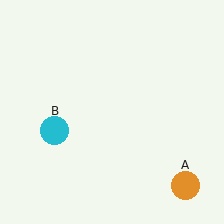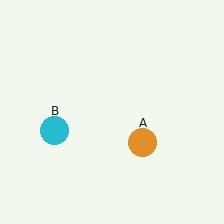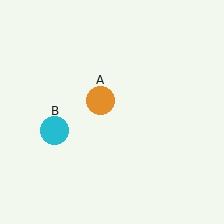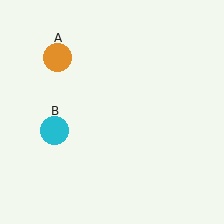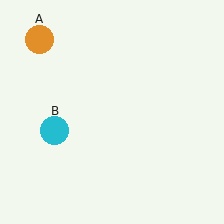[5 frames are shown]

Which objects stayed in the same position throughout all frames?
Cyan circle (object B) remained stationary.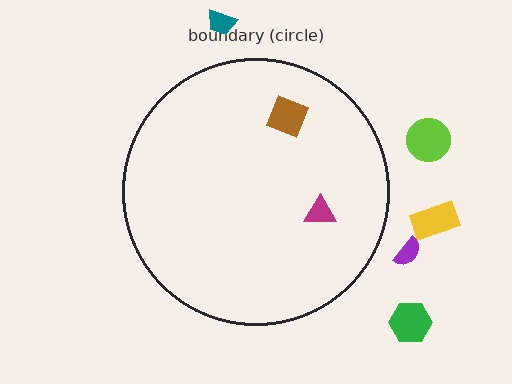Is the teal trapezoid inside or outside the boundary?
Outside.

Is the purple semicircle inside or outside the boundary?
Outside.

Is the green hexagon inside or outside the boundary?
Outside.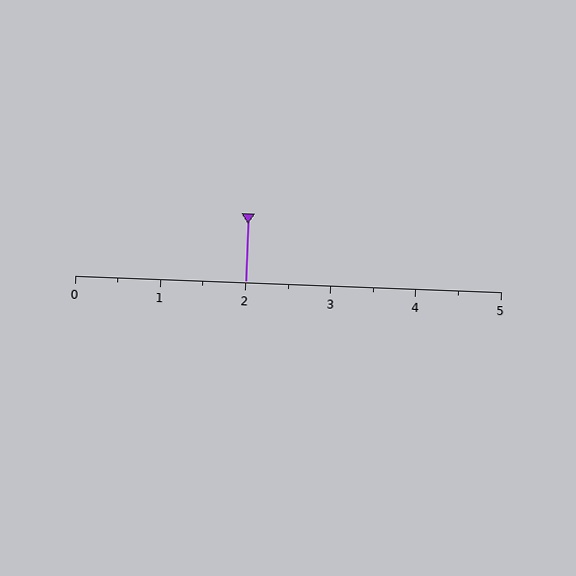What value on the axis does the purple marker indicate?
The marker indicates approximately 2.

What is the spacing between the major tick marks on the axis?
The major ticks are spaced 1 apart.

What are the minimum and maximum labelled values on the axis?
The axis runs from 0 to 5.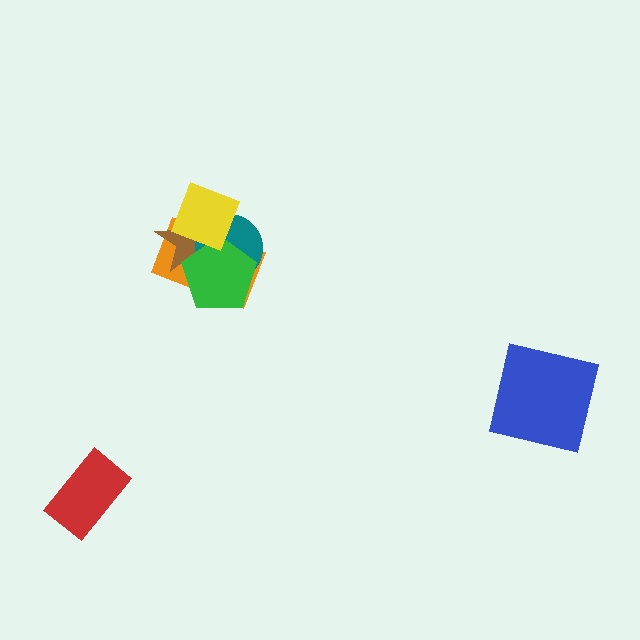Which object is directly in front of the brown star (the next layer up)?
The teal circle is directly in front of the brown star.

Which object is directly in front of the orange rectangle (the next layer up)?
The brown star is directly in front of the orange rectangle.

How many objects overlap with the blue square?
0 objects overlap with the blue square.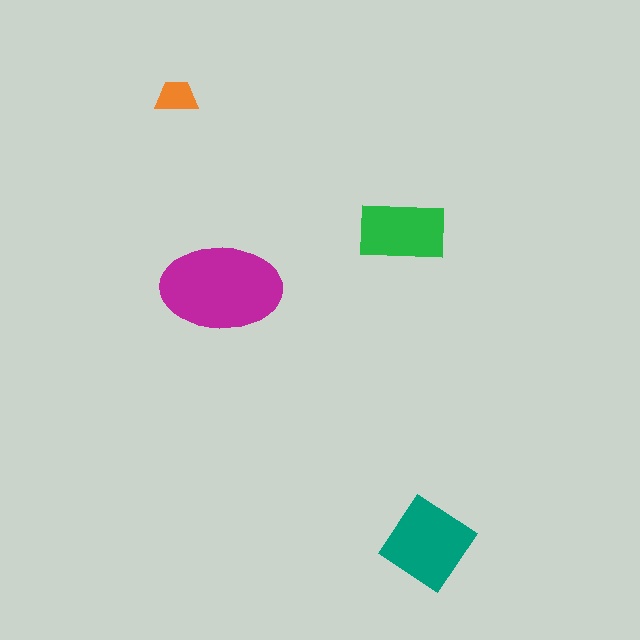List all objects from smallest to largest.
The orange trapezoid, the green rectangle, the teal diamond, the magenta ellipse.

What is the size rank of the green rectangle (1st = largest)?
3rd.